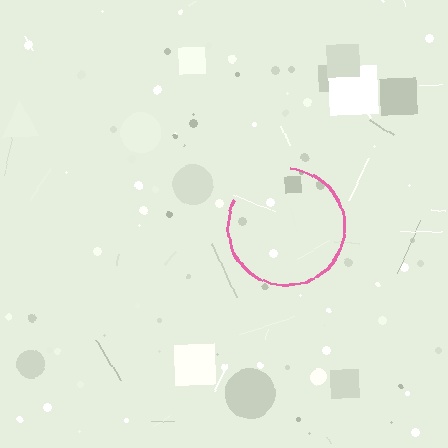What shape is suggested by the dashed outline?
The dashed outline suggests a circle.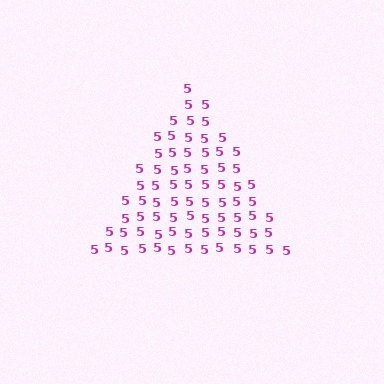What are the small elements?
The small elements are digit 5's.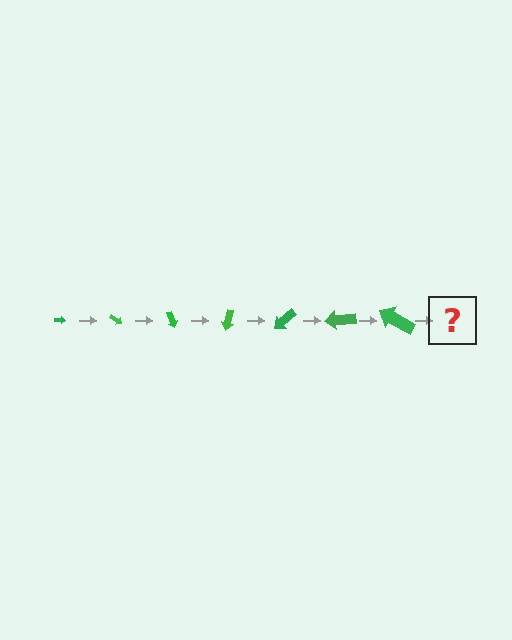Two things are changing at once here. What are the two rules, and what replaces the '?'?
The two rules are that the arrow grows larger each step and it rotates 35 degrees each step. The '?' should be an arrow, larger than the previous one and rotated 245 degrees from the start.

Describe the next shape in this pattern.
It should be an arrow, larger than the previous one and rotated 245 degrees from the start.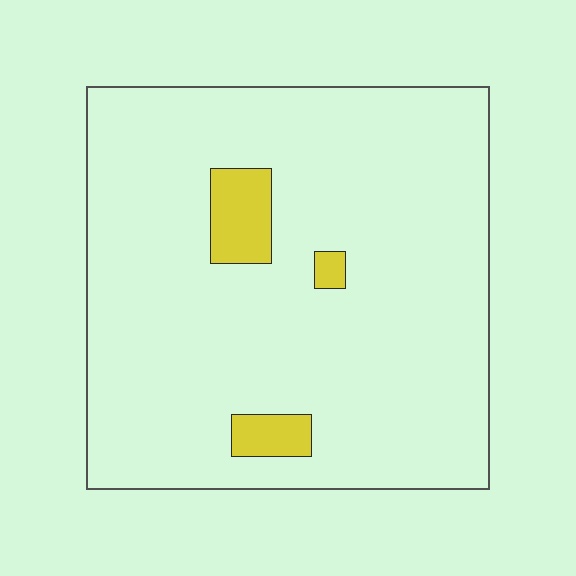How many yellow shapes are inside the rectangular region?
3.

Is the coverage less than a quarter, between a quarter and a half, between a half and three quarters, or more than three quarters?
Less than a quarter.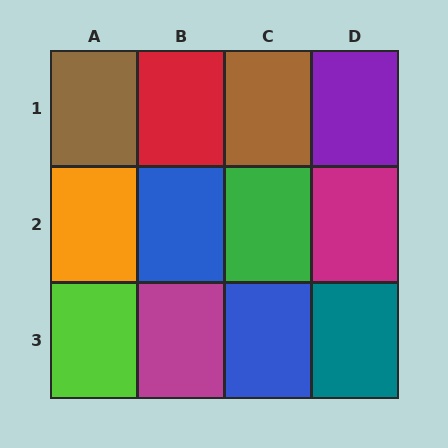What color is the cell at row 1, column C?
Brown.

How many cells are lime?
1 cell is lime.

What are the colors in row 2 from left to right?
Orange, blue, green, magenta.